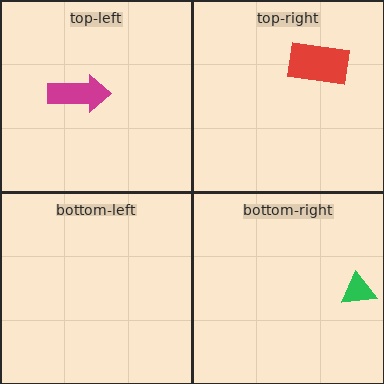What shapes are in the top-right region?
The red rectangle.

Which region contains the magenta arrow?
The top-left region.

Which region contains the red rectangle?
The top-right region.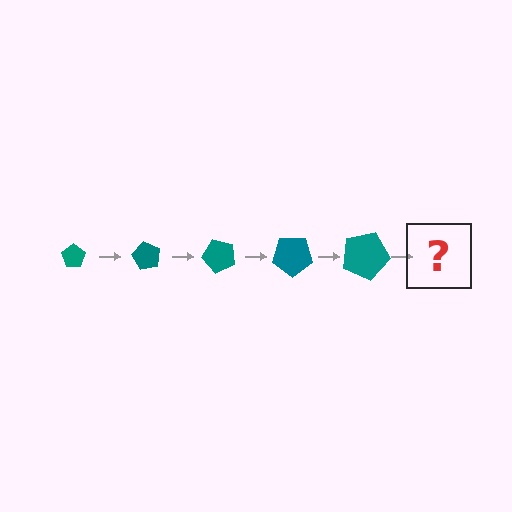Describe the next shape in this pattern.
It should be a pentagon, larger than the previous one and rotated 300 degrees from the start.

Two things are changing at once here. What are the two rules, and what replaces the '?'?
The two rules are that the pentagon grows larger each step and it rotates 60 degrees each step. The '?' should be a pentagon, larger than the previous one and rotated 300 degrees from the start.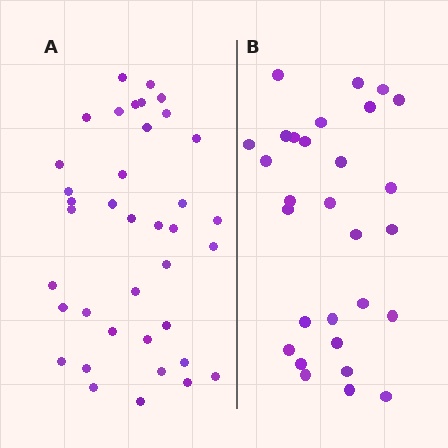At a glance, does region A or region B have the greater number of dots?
Region A (the left region) has more dots.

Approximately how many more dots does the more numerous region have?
Region A has roughly 8 or so more dots than region B.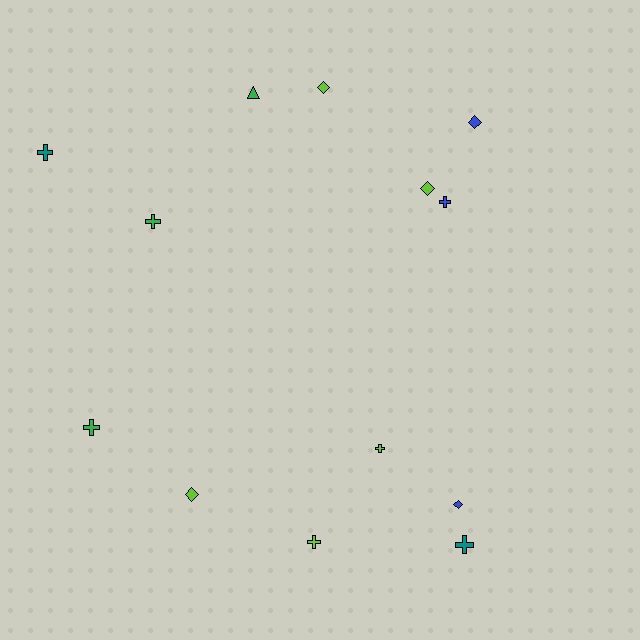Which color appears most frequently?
Lime, with 5 objects.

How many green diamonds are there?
There are no green diamonds.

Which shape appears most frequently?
Cross, with 7 objects.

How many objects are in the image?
There are 13 objects.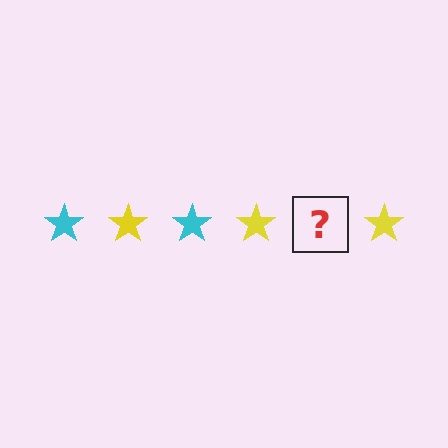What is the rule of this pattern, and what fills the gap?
The rule is that the pattern cycles through cyan, yellow stars. The gap should be filled with a cyan star.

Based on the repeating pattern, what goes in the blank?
The blank should be a cyan star.